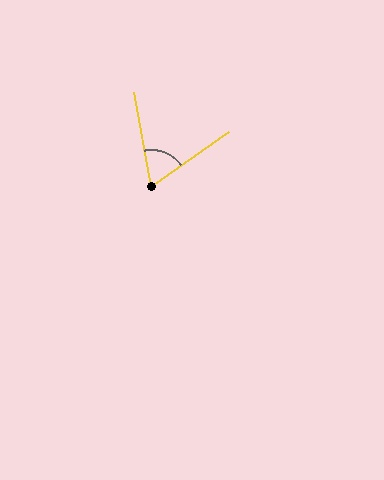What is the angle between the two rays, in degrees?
Approximately 65 degrees.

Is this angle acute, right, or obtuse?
It is acute.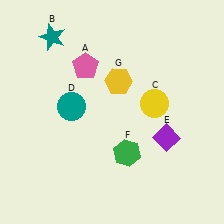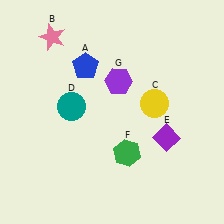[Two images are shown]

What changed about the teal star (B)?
In Image 1, B is teal. In Image 2, it changed to pink.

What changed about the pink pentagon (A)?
In Image 1, A is pink. In Image 2, it changed to blue.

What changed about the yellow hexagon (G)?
In Image 1, G is yellow. In Image 2, it changed to purple.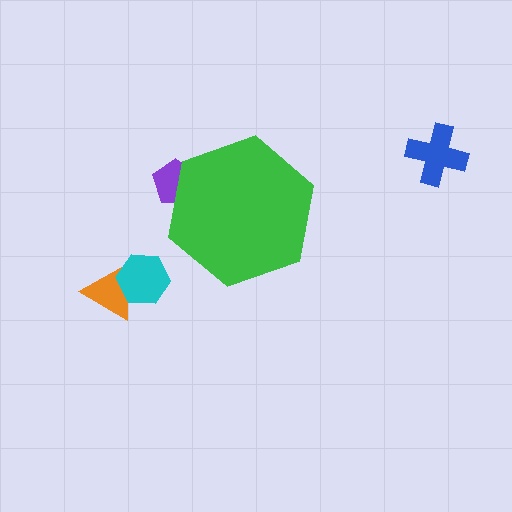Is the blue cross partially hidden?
No, the blue cross is fully visible.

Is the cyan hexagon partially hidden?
No, the cyan hexagon is fully visible.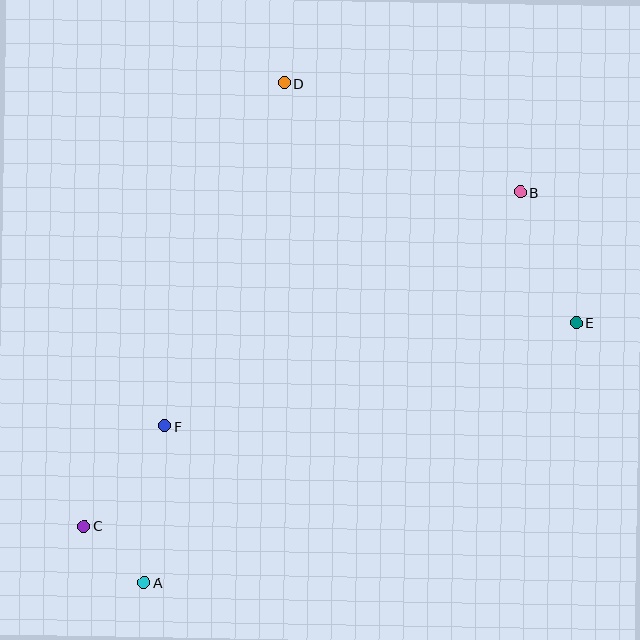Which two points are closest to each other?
Points A and C are closest to each other.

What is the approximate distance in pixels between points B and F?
The distance between B and F is approximately 426 pixels.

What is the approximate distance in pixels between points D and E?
The distance between D and E is approximately 378 pixels.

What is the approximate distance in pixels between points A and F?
The distance between A and F is approximately 158 pixels.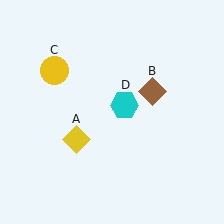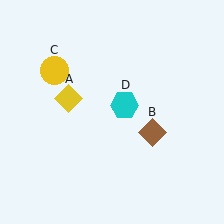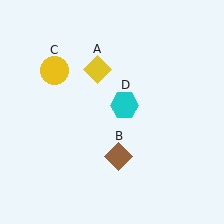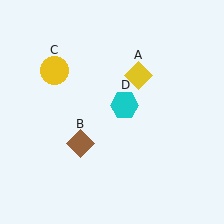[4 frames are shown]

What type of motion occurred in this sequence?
The yellow diamond (object A), brown diamond (object B) rotated clockwise around the center of the scene.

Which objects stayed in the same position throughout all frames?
Yellow circle (object C) and cyan hexagon (object D) remained stationary.